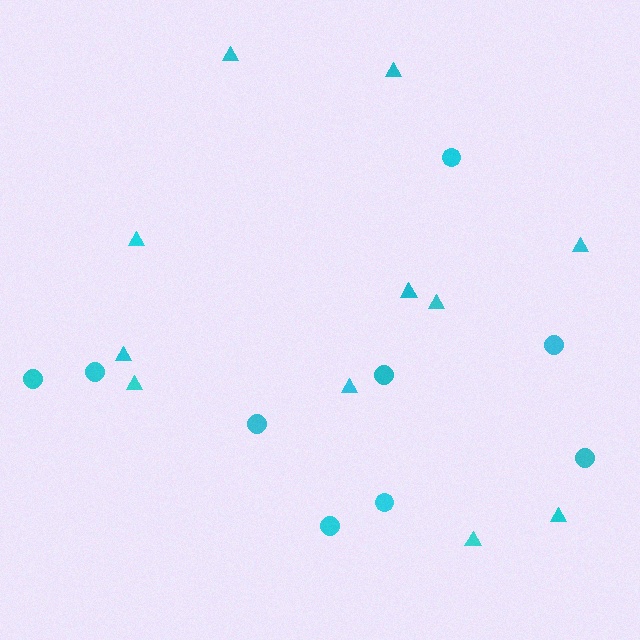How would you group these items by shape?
There are 2 groups: one group of circles (9) and one group of triangles (11).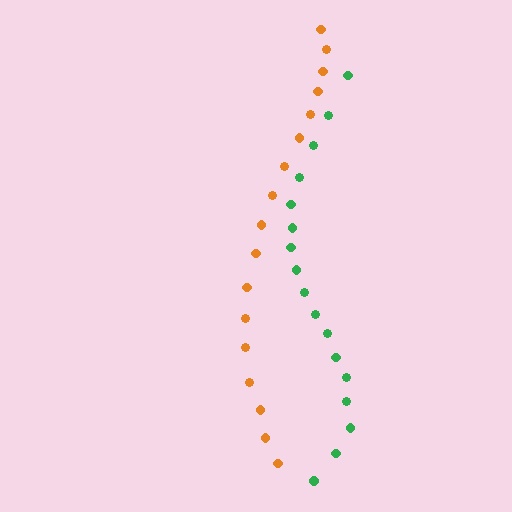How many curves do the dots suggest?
There are 2 distinct paths.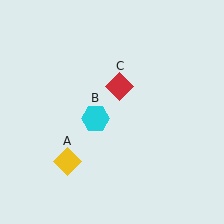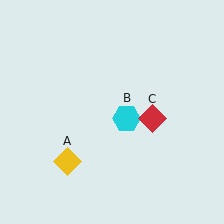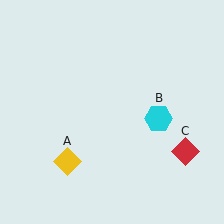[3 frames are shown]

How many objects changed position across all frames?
2 objects changed position: cyan hexagon (object B), red diamond (object C).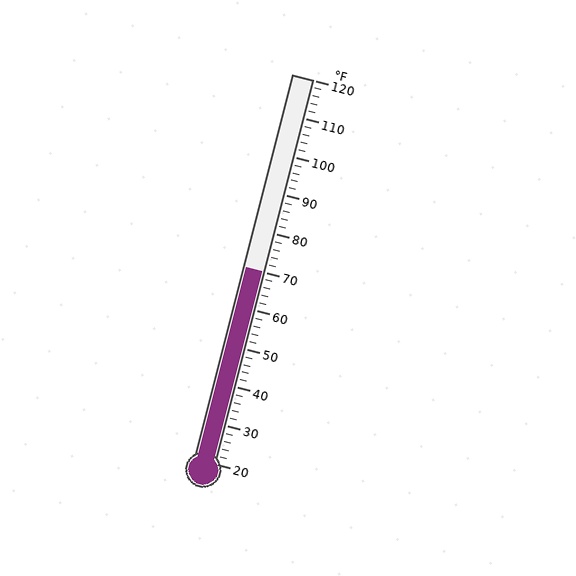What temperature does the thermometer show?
The thermometer shows approximately 70°F.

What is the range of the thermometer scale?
The thermometer scale ranges from 20°F to 120°F.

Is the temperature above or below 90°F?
The temperature is below 90°F.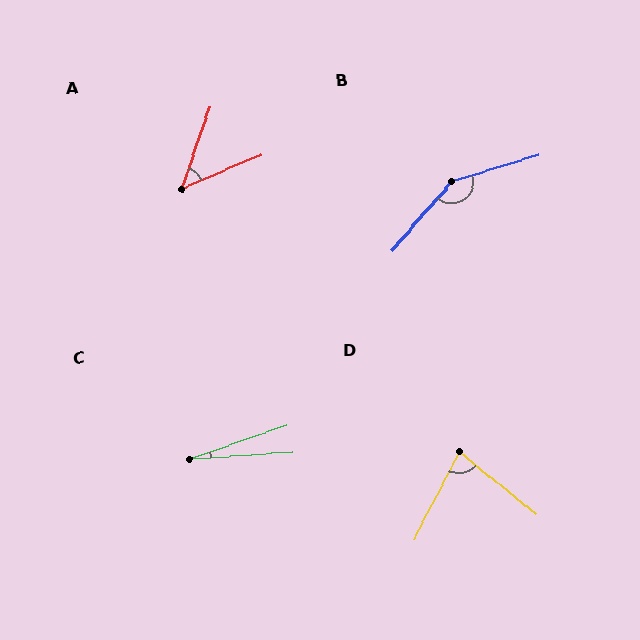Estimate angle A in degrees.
Approximately 47 degrees.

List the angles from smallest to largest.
C (16°), A (47°), D (78°), B (148°).